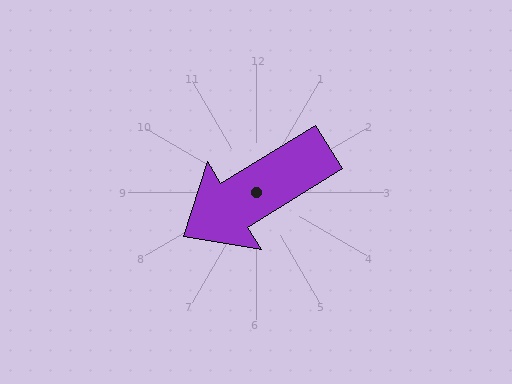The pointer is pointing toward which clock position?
Roughly 8 o'clock.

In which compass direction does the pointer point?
Southwest.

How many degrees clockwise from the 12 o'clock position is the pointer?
Approximately 238 degrees.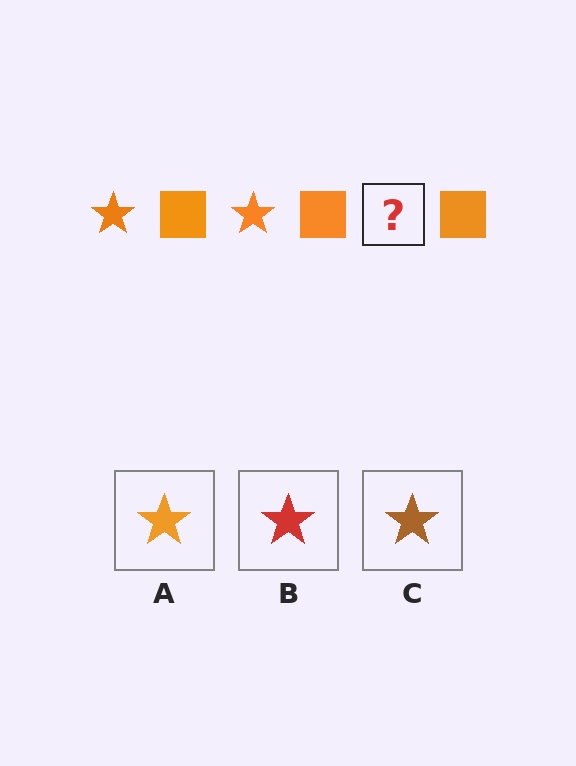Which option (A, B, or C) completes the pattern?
A.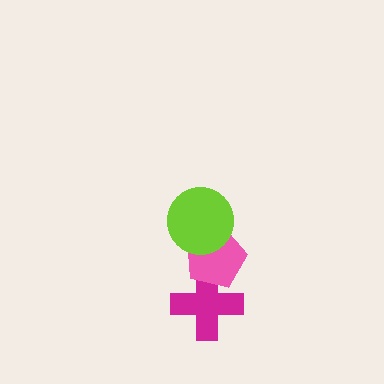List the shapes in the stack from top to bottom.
From top to bottom: the lime circle, the pink pentagon, the magenta cross.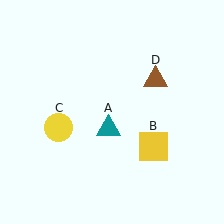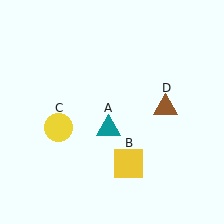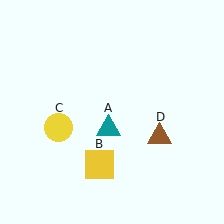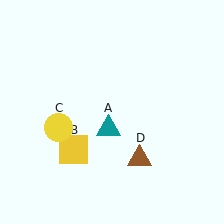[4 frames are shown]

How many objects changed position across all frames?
2 objects changed position: yellow square (object B), brown triangle (object D).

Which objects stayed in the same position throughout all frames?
Teal triangle (object A) and yellow circle (object C) remained stationary.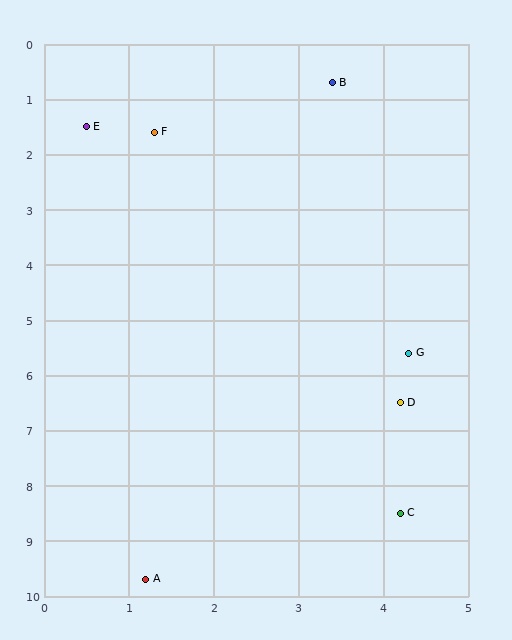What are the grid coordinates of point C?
Point C is at approximately (4.2, 8.5).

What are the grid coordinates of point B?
Point B is at approximately (3.4, 0.7).